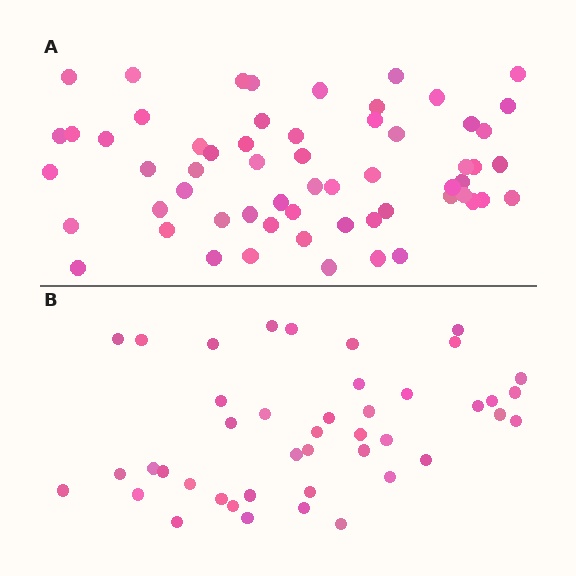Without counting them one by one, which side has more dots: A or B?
Region A (the top region) has more dots.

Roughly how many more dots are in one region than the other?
Region A has approximately 15 more dots than region B.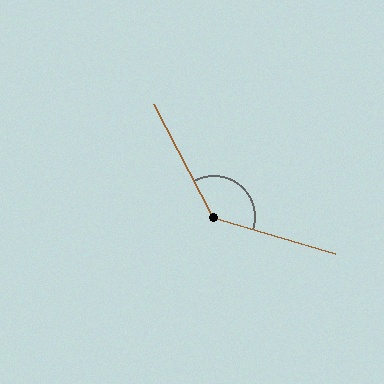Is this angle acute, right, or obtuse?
It is obtuse.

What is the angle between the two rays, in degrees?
Approximately 134 degrees.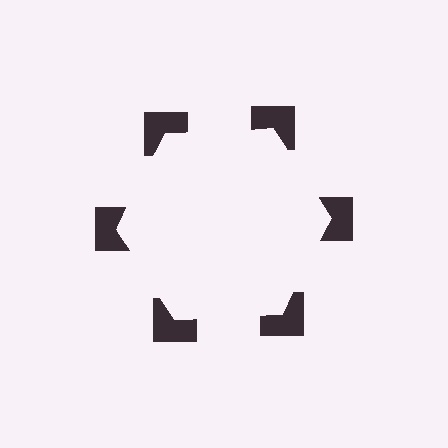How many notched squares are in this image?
There are 6 — one at each vertex of the illusory hexagon.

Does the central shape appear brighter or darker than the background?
It typically appears slightly brighter than the background, even though no actual brightness change is drawn.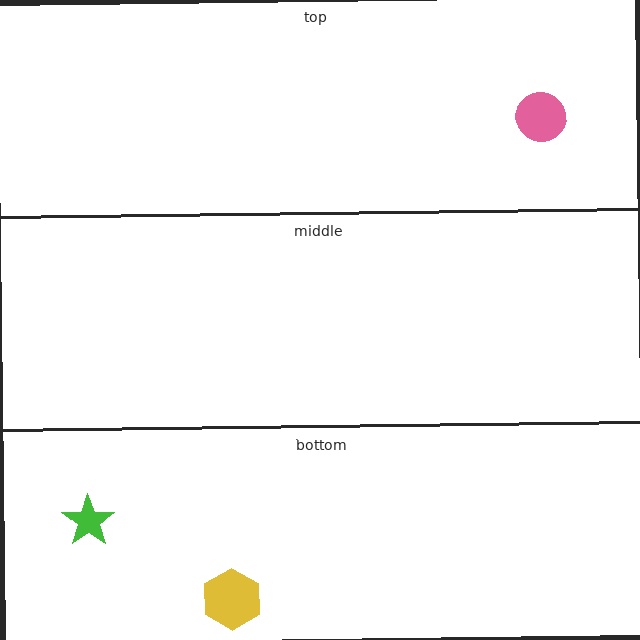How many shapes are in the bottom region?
2.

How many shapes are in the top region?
1.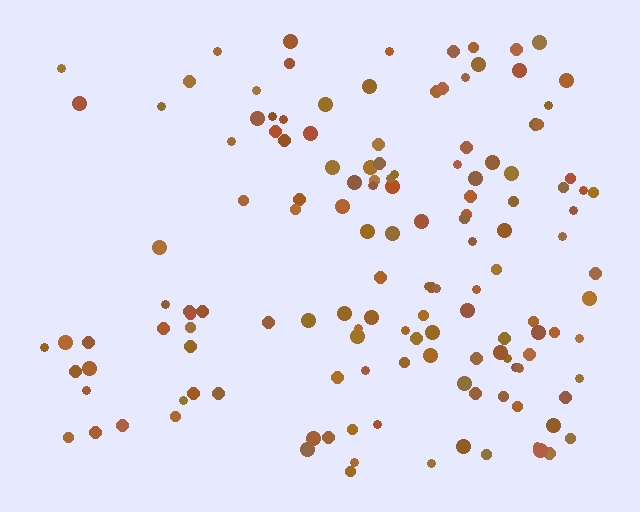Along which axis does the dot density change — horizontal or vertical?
Horizontal.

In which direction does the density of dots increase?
From left to right, with the right side densest.